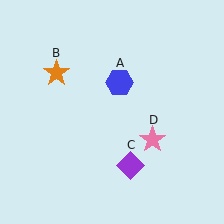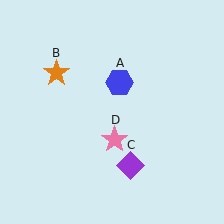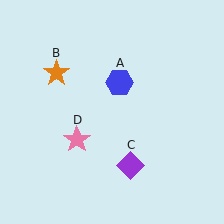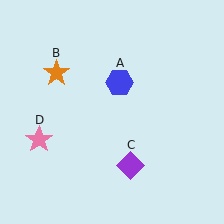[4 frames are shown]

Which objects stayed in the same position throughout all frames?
Blue hexagon (object A) and orange star (object B) and purple diamond (object C) remained stationary.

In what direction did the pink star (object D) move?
The pink star (object D) moved left.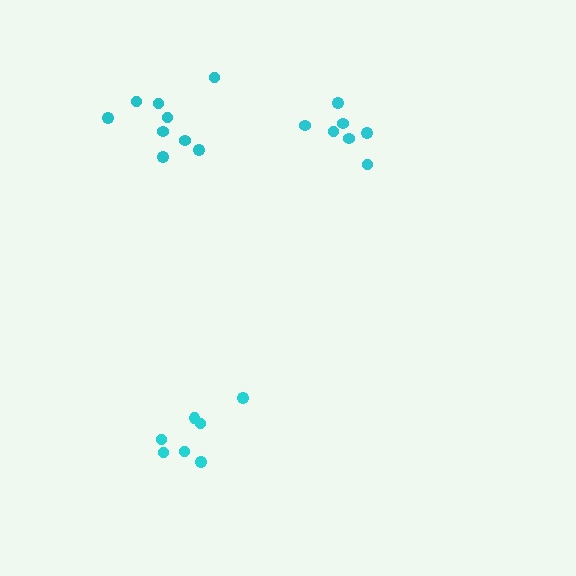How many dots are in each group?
Group 1: 7 dots, Group 2: 9 dots, Group 3: 7 dots (23 total).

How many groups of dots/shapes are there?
There are 3 groups.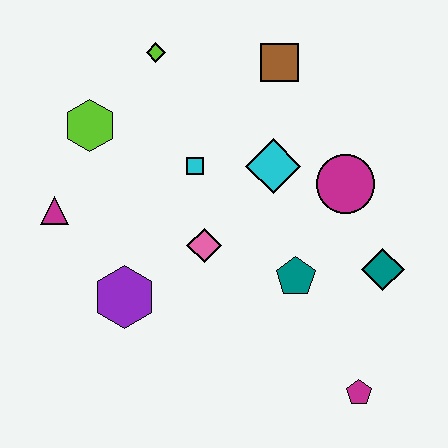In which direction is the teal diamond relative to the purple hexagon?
The teal diamond is to the right of the purple hexagon.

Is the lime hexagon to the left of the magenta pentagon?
Yes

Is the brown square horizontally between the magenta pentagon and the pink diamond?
Yes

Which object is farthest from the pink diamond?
The magenta pentagon is farthest from the pink diamond.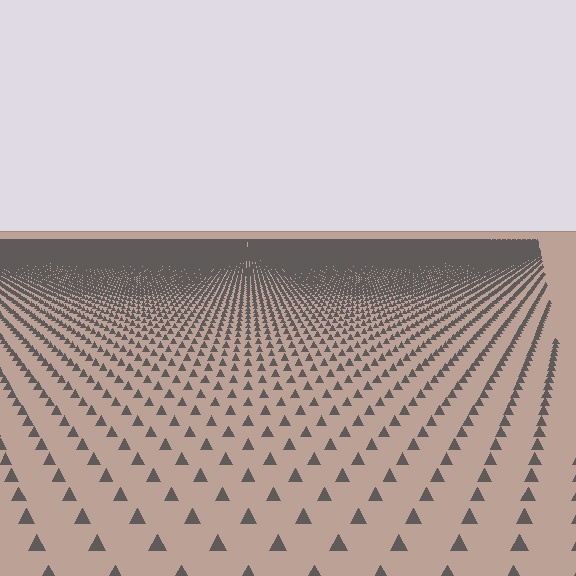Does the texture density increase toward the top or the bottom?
Density increases toward the top.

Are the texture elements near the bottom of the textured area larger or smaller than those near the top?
Larger. Near the bottom, elements are closer to the viewer and appear at a bigger on-screen size.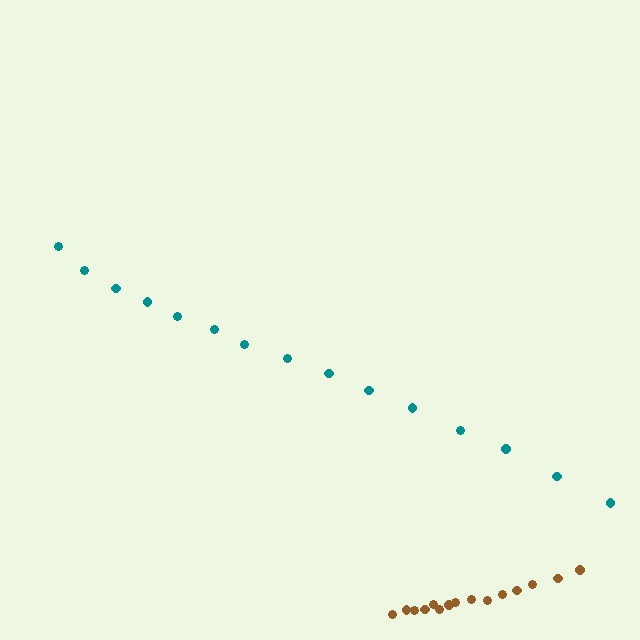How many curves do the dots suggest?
There are 2 distinct paths.